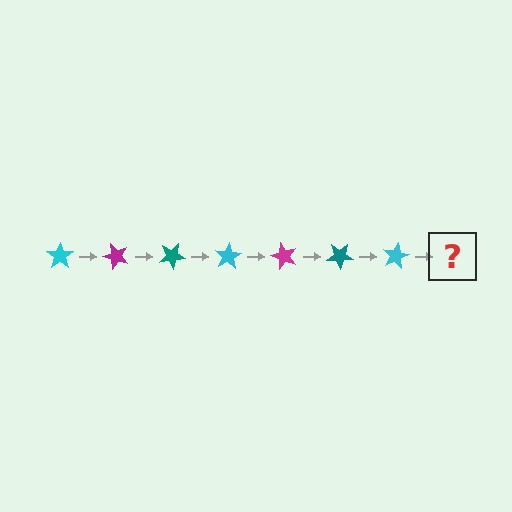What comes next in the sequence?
The next element should be a magenta star, rotated 350 degrees from the start.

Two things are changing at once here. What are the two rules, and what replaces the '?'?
The two rules are that it rotates 50 degrees each step and the color cycles through cyan, magenta, and teal. The '?' should be a magenta star, rotated 350 degrees from the start.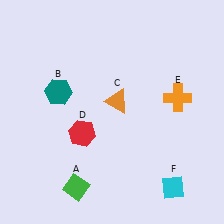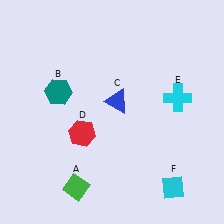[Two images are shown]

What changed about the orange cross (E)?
In Image 1, E is orange. In Image 2, it changed to cyan.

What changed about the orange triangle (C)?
In Image 1, C is orange. In Image 2, it changed to blue.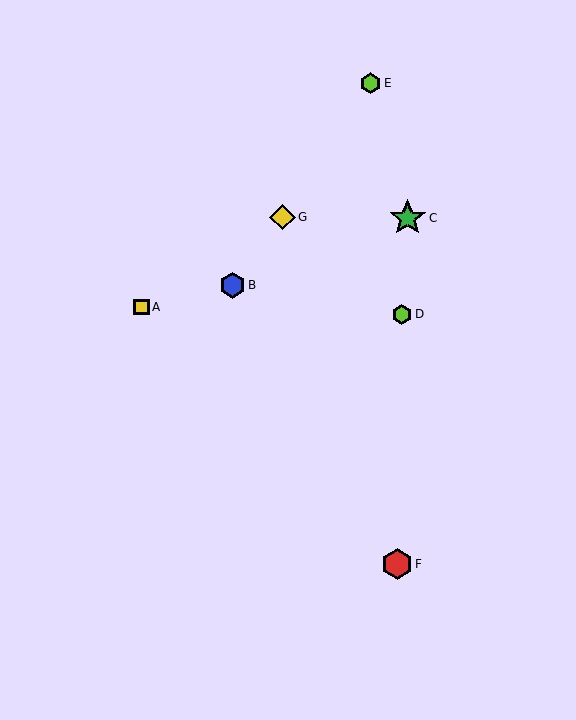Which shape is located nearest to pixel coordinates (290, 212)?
The yellow diamond (labeled G) at (282, 217) is nearest to that location.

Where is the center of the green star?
The center of the green star is at (408, 218).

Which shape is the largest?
The green star (labeled C) is the largest.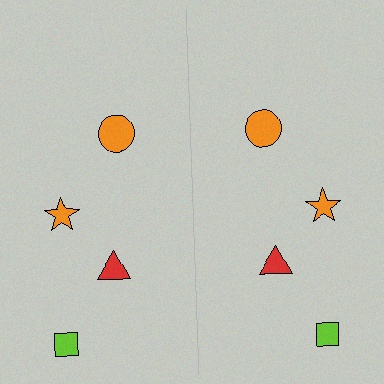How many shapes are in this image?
There are 8 shapes in this image.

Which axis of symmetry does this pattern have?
The pattern has a vertical axis of symmetry running through the center of the image.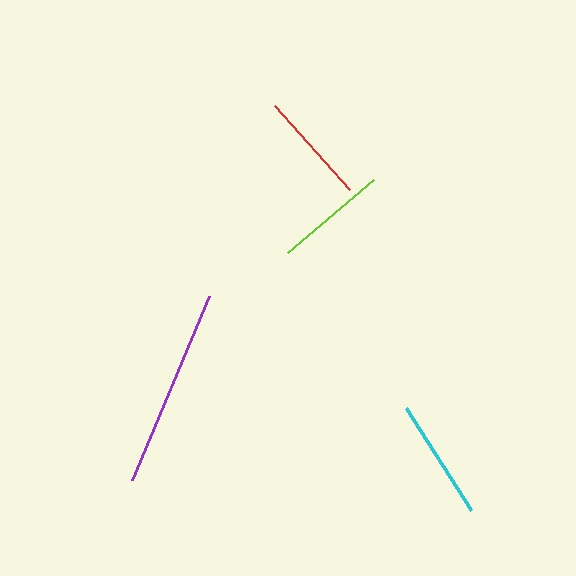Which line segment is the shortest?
The red line is the shortest at approximately 113 pixels.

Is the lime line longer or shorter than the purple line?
The purple line is longer than the lime line.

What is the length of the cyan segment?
The cyan segment is approximately 121 pixels long.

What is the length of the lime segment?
The lime segment is approximately 114 pixels long.